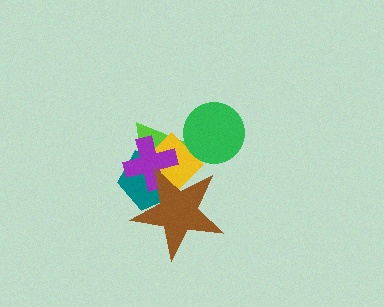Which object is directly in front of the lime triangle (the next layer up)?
The teal pentagon is directly in front of the lime triangle.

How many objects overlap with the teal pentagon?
4 objects overlap with the teal pentagon.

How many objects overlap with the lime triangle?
5 objects overlap with the lime triangle.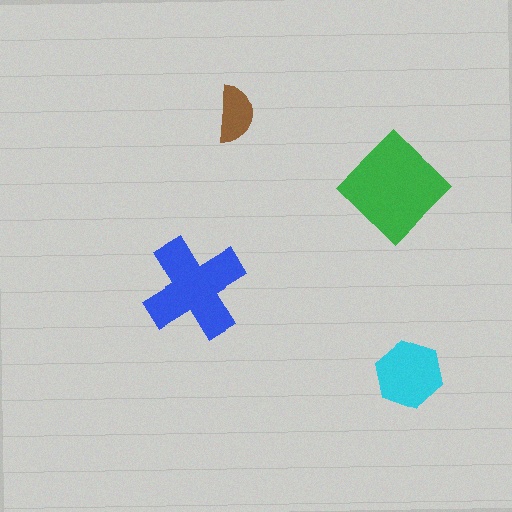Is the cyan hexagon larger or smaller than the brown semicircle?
Larger.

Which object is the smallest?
The brown semicircle.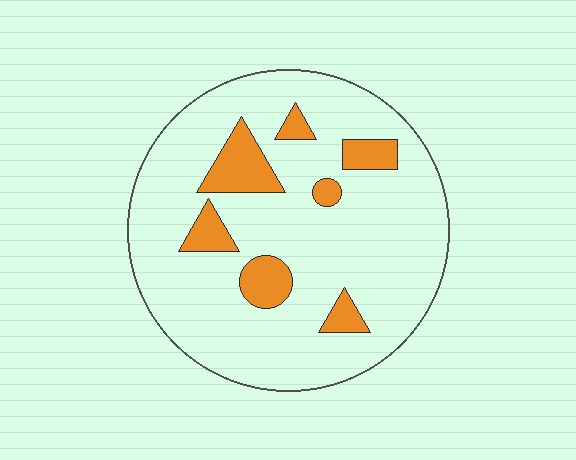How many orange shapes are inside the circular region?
7.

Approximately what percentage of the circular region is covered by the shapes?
Approximately 15%.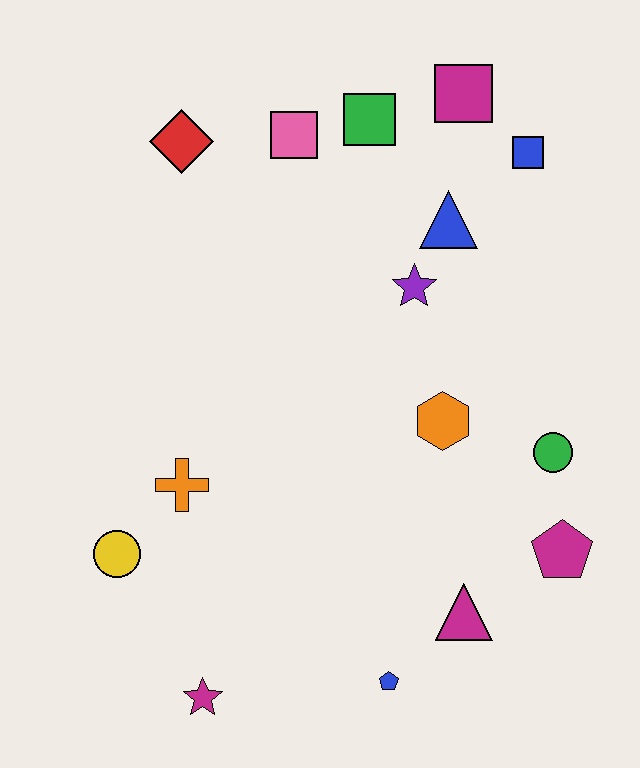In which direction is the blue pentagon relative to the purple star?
The blue pentagon is below the purple star.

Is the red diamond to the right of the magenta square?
No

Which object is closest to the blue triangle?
The purple star is closest to the blue triangle.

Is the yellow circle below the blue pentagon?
No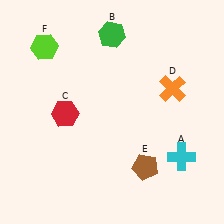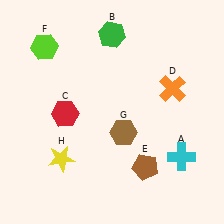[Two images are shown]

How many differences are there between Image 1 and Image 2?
There are 2 differences between the two images.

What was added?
A brown hexagon (G), a yellow star (H) were added in Image 2.